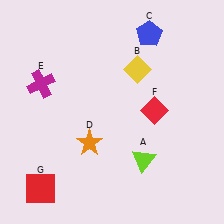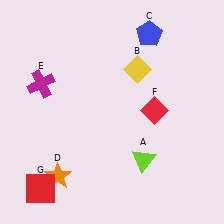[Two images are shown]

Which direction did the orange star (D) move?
The orange star (D) moved down.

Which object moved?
The orange star (D) moved down.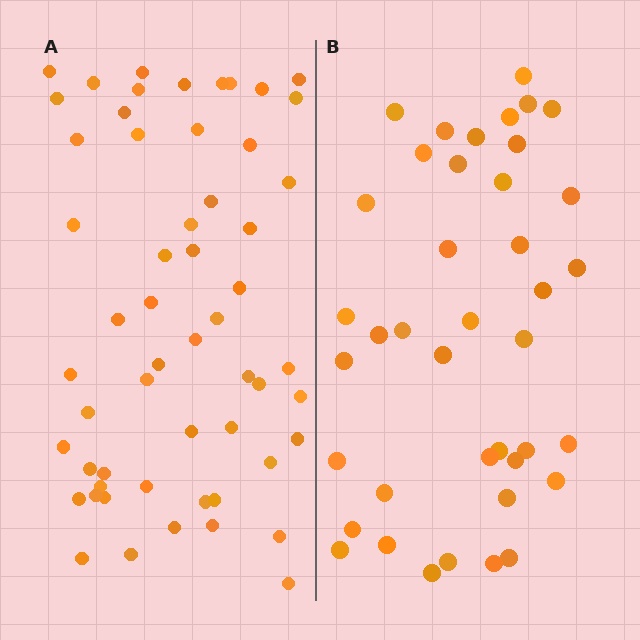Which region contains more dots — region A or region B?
Region A (the left region) has more dots.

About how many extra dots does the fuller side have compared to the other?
Region A has approximately 15 more dots than region B.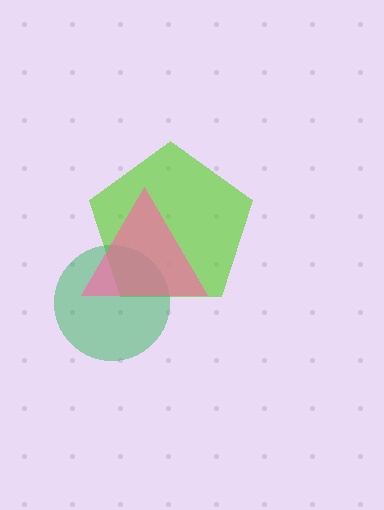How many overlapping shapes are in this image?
There are 3 overlapping shapes in the image.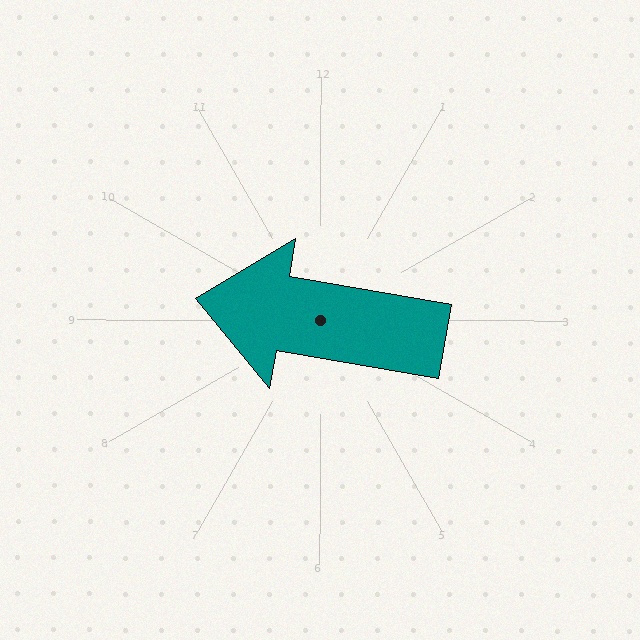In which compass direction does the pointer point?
West.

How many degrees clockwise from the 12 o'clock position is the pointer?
Approximately 280 degrees.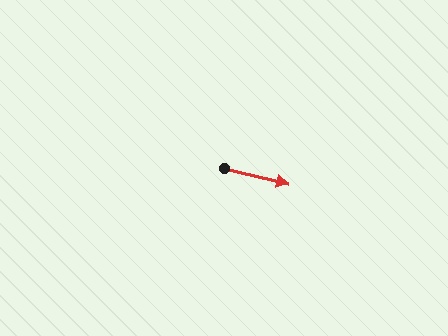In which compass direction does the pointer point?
East.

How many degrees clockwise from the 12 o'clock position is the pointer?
Approximately 104 degrees.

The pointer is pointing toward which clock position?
Roughly 3 o'clock.